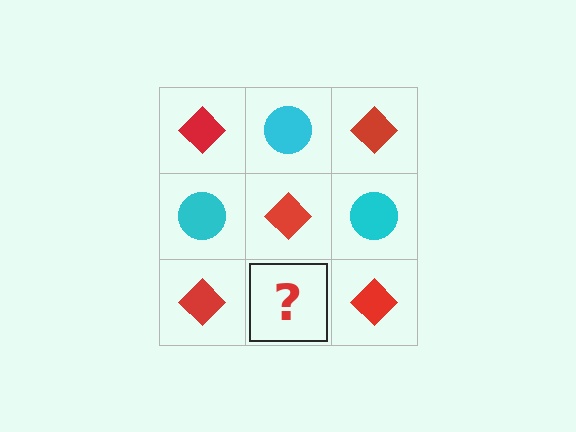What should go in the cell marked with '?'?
The missing cell should contain a cyan circle.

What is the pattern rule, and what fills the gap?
The rule is that it alternates red diamond and cyan circle in a checkerboard pattern. The gap should be filled with a cyan circle.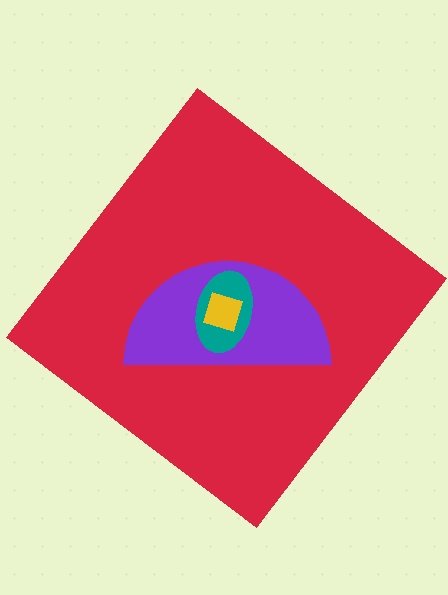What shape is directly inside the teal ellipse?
The yellow diamond.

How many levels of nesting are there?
4.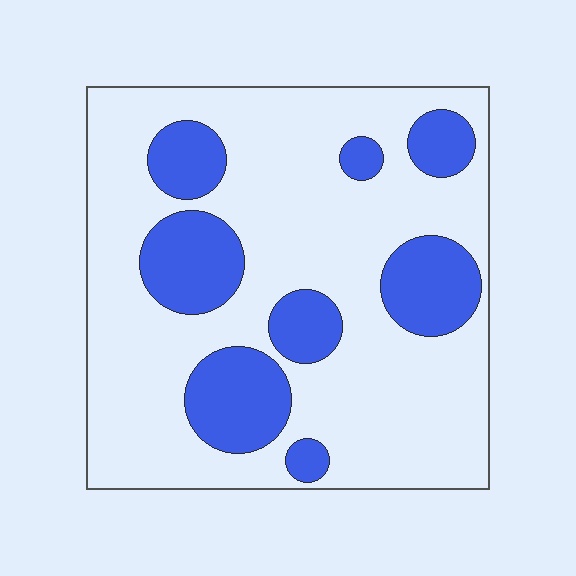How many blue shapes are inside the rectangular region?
8.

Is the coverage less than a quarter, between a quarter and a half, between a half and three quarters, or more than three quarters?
Between a quarter and a half.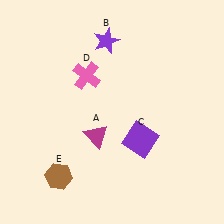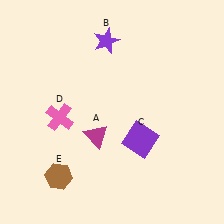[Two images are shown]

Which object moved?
The pink cross (D) moved down.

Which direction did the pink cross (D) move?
The pink cross (D) moved down.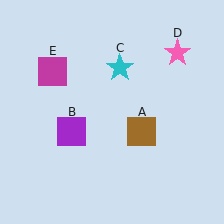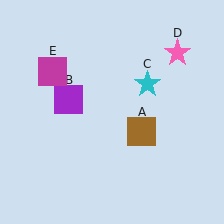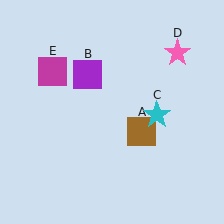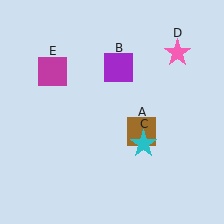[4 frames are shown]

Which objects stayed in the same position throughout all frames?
Brown square (object A) and pink star (object D) and magenta square (object E) remained stationary.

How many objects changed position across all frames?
2 objects changed position: purple square (object B), cyan star (object C).